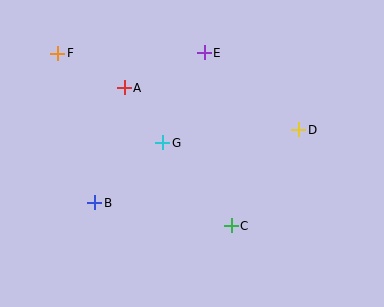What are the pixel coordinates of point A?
Point A is at (124, 88).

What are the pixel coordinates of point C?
Point C is at (231, 226).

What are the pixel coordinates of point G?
Point G is at (163, 143).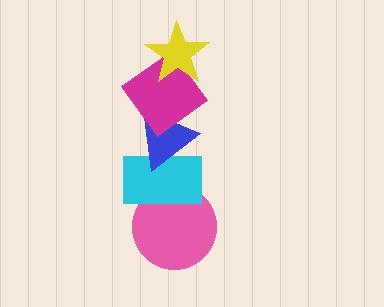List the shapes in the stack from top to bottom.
From top to bottom: the yellow star, the magenta diamond, the blue triangle, the cyan rectangle, the pink circle.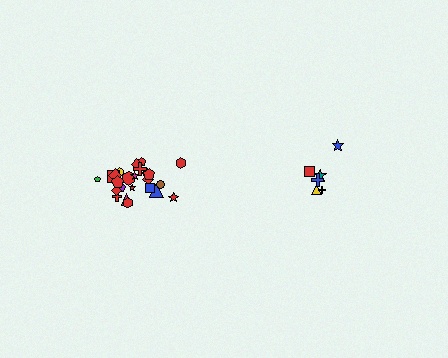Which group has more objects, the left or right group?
The left group.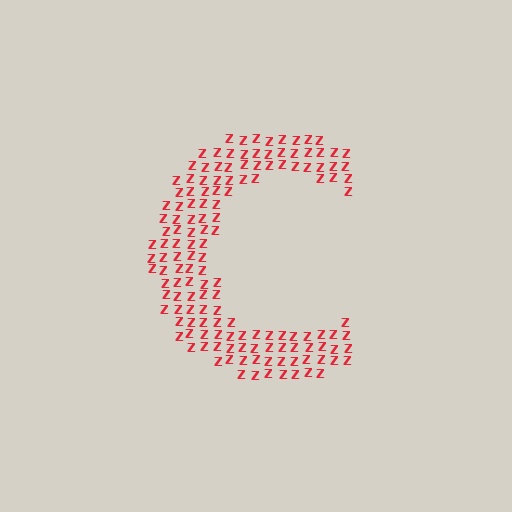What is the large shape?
The large shape is the letter C.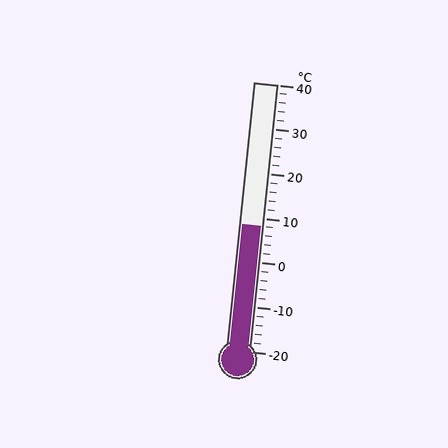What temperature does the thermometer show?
The thermometer shows approximately 8°C.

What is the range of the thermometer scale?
The thermometer scale ranges from -20°C to 40°C.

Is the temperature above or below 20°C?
The temperature is below 20°C.